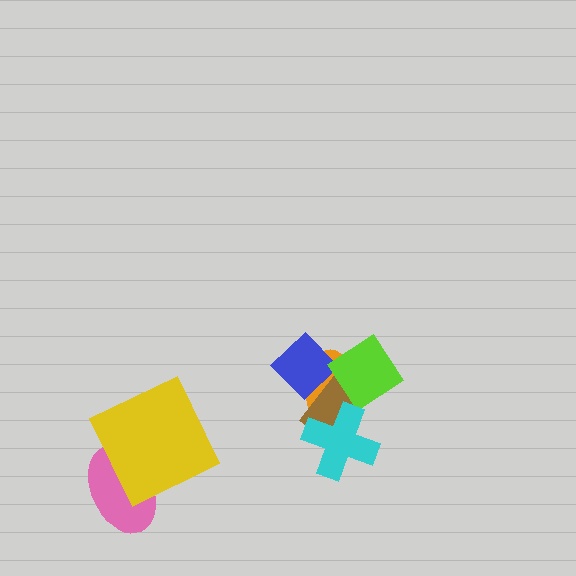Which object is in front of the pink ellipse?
The yellow square is in front of the pink ellipse.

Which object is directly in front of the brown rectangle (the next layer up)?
The lime diamond is directly in front of the brown rectangle.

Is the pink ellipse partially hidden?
Yes, it is partially covered by another shape.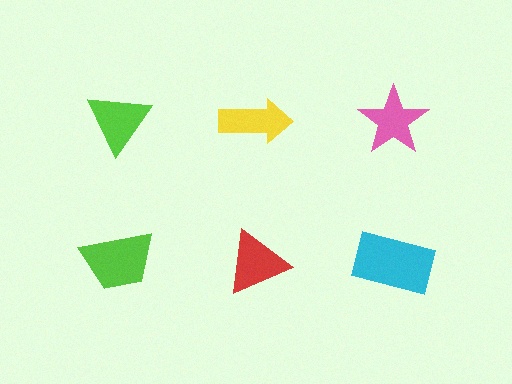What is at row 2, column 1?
A lime trapezoid.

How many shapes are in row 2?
3 shapes.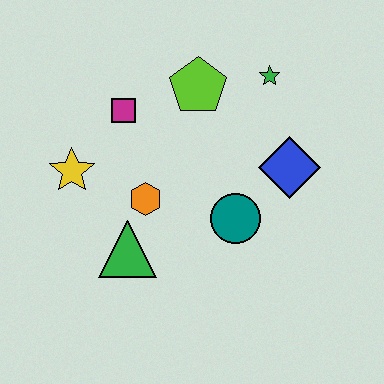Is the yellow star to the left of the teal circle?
Yes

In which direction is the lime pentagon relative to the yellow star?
The lime pentagon is to the right of the yellow star.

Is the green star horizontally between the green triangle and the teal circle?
No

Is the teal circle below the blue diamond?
Yes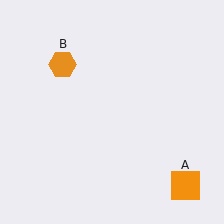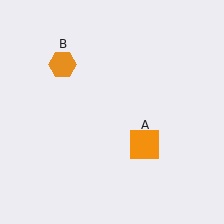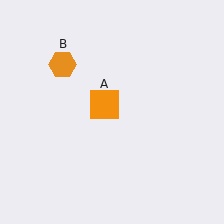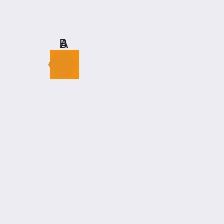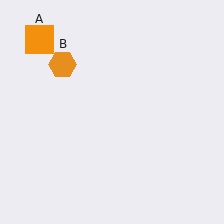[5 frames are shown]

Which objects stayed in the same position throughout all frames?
Orange hexagon (object B) remained stationary.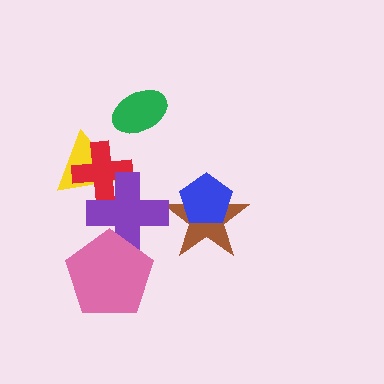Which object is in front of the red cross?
The purple cross is in front of the red cross.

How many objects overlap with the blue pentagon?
1 object overlaps with the blue pentagon.